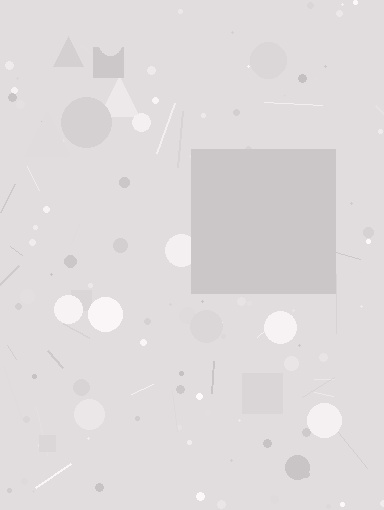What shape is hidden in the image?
A square is hidden in the image.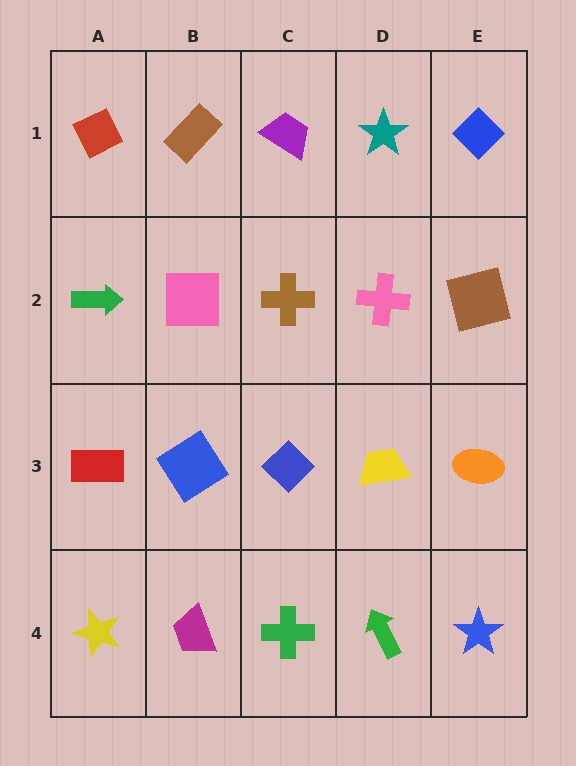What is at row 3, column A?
A red rectangle.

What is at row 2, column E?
A brown square.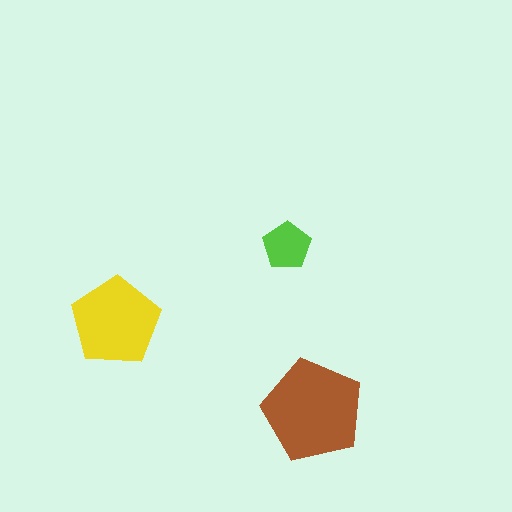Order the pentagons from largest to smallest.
the brown one, the yellow one, the lime one.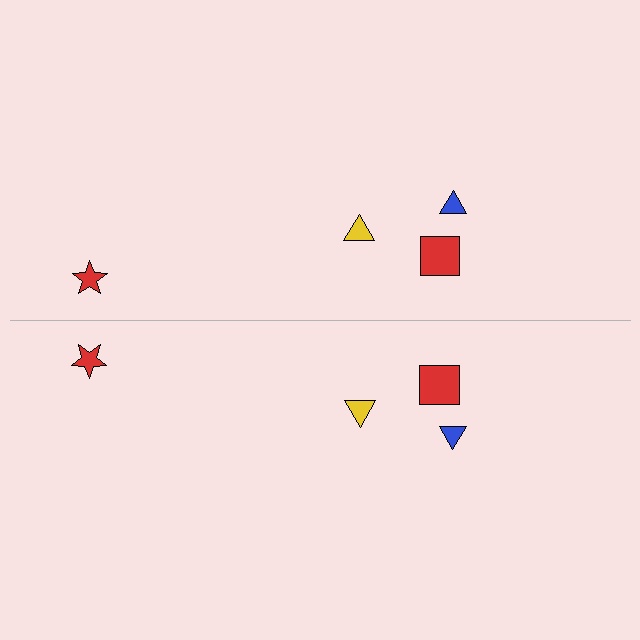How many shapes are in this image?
There are 8 shapes in this image.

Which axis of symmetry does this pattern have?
The pattern has a horizontal axis of symmetry running through the center of the image.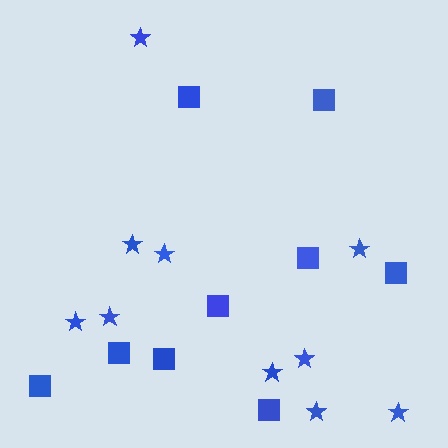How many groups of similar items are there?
There are 2 groups: one group of squares (9) and one group of stars (10).